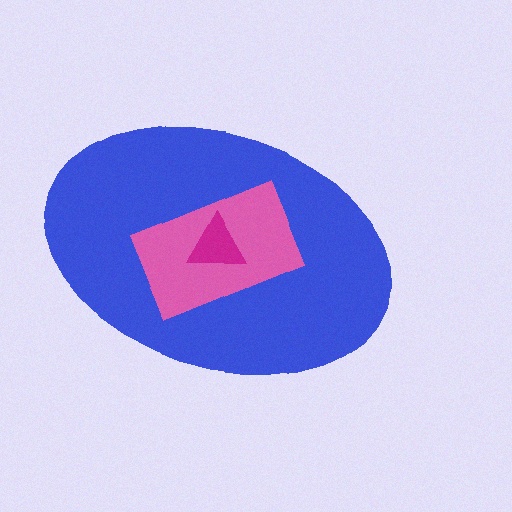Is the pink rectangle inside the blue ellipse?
Yes.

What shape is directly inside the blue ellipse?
The pink rectangle.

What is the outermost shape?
The blue ellipse.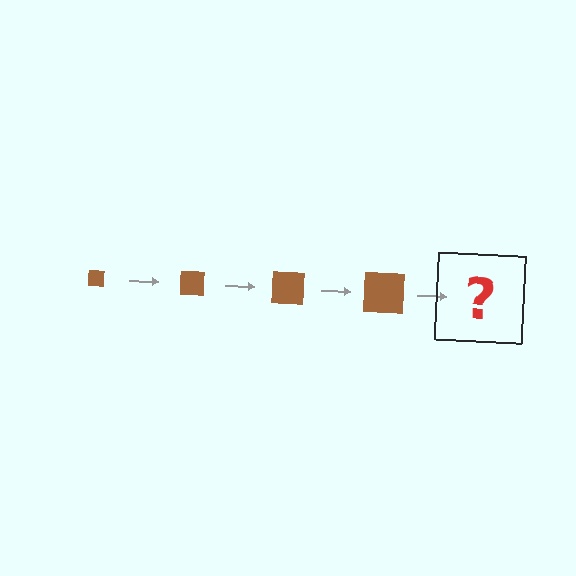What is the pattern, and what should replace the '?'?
The pattern is that the square gets progressively larger each step. The '?' should be a brown square, larger than the previous one.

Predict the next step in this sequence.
The next step is a brown square, larger than the previous one.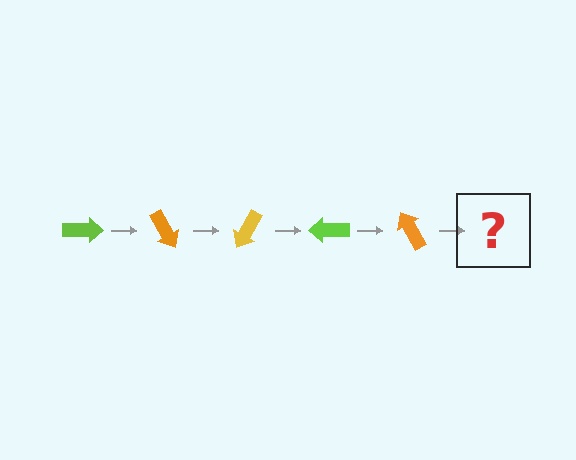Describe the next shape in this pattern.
It should be a yellow arrow, rotated 300 degrees from the start.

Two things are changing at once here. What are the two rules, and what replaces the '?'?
The two rules are that it rotates 60 degrees each step and the color cycles through lime, orange, and yellow. The '?' should be a yellow arrow, rotated 300 degrees from the start.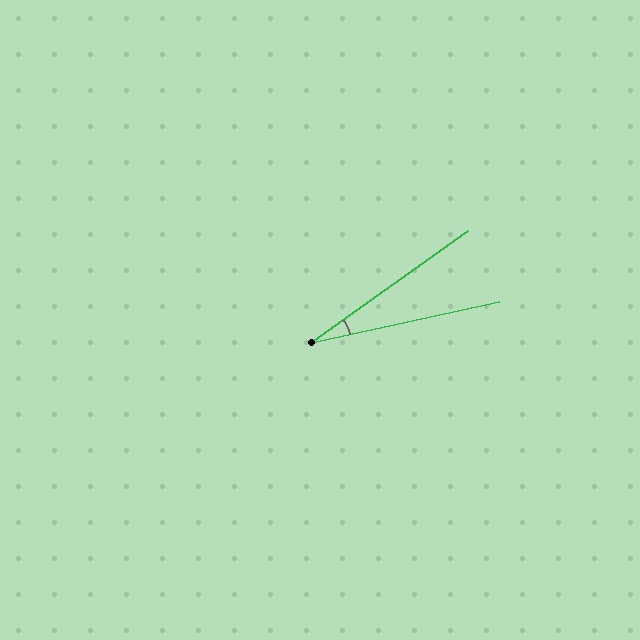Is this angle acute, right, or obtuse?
It is acute.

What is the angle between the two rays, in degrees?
Approximately 23 degrees.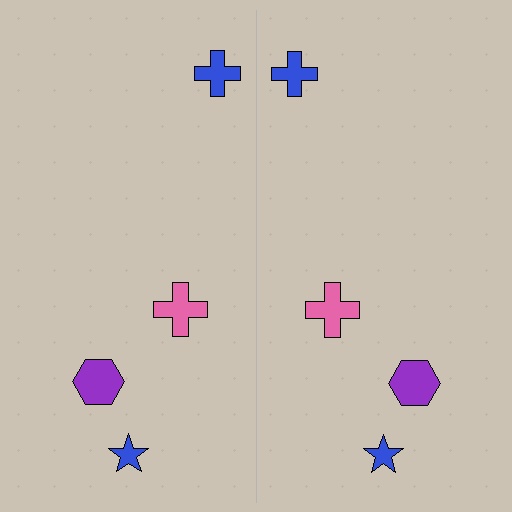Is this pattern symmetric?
Yes, this pattern has bilateral (reflection) symmetry.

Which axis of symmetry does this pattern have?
The pattern has a vertical axis of symmetry running through the center of the image.